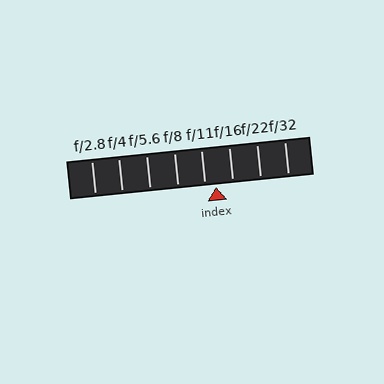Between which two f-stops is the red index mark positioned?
The index mark is between f/11 and f/16.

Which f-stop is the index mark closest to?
The index mark is closest to f/11.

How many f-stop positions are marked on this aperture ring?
There are 8 f-stop positions marked.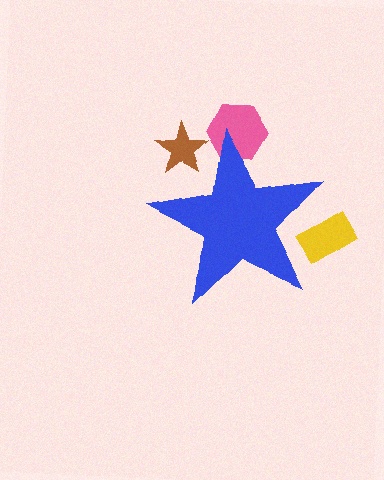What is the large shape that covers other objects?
A blue star.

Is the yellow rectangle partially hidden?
Yes, the yellow rectangle is partially hidden behind the blue star.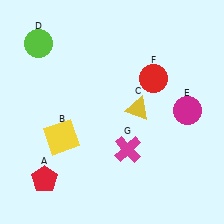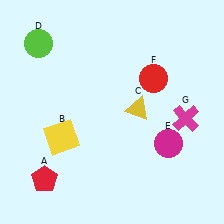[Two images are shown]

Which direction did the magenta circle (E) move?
The magenta circle (E) moved down.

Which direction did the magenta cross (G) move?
The magenta cross (G) moved right.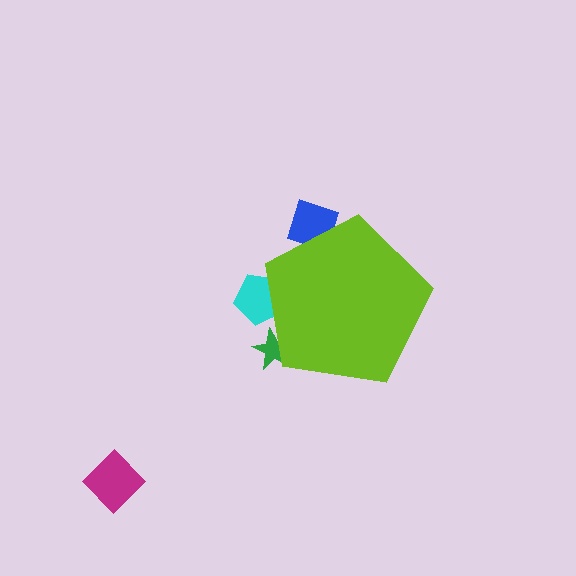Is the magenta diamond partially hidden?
No, the magenta diamond is fully visible.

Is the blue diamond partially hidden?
Yes, the blue diamond is partially hidden behind the lime pentagon.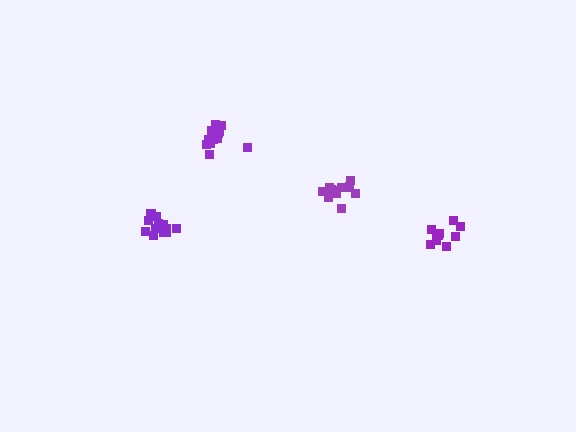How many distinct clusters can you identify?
There are 4 distinct clusters.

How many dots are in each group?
Group 1: 12 dots, Group 2: 13 dots, Group 3: 13 dots, Group 4: 10 dots (48 total).